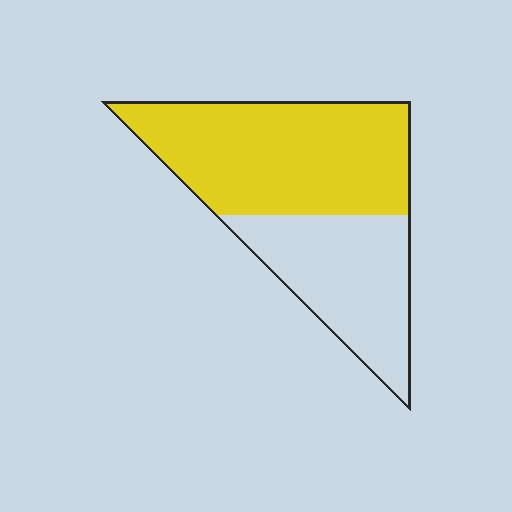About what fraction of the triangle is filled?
About three fifths (3/5).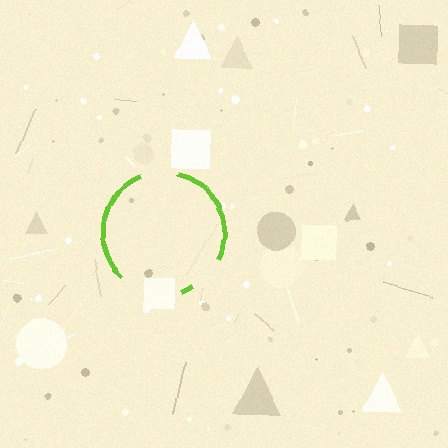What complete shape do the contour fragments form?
The contour fragments form a circle.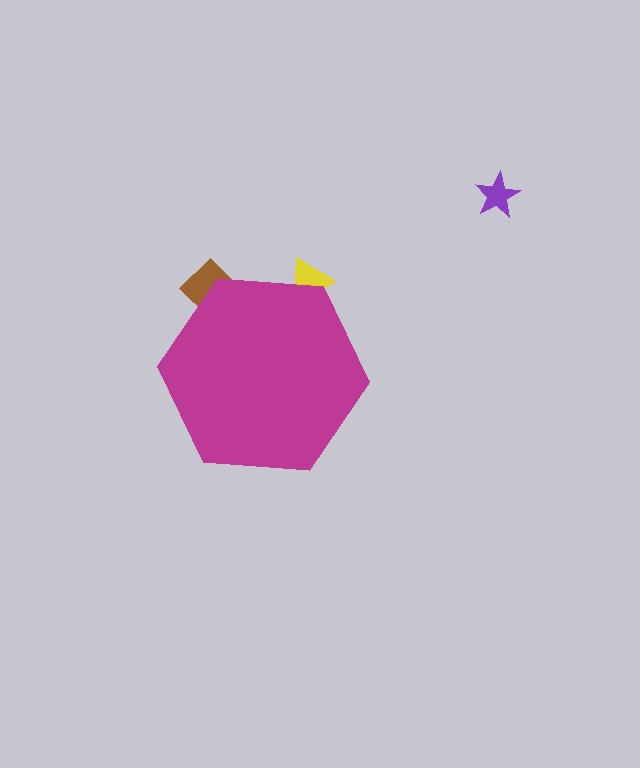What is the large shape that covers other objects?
A magenta hexagon.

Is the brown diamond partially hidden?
Yes, the brown diamond is partially hidden behind the magenta hexagon.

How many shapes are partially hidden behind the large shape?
2 shapes are partially hidden.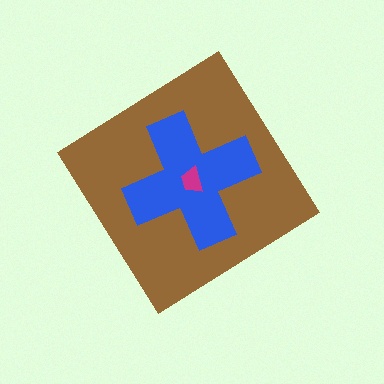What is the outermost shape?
The brown diamond.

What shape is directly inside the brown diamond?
The blue cross.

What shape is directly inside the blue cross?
The magenta trapezoid.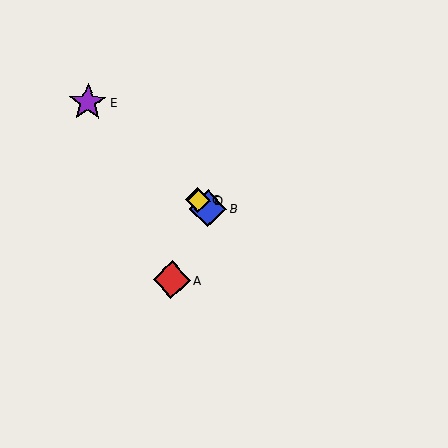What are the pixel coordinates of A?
Object A is at (172, 280).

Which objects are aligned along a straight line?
Objects B, C, D, E are aligned along a straight line.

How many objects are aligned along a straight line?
4 objects (B, C, D, E) are aligned along a straight line.